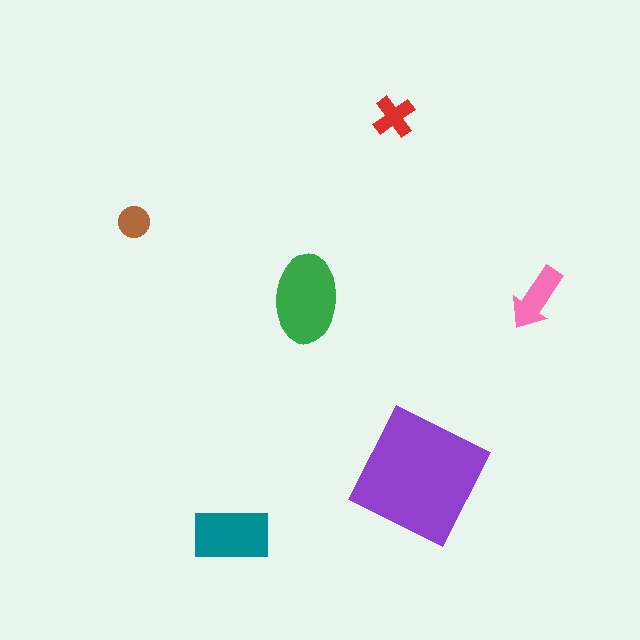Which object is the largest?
The purple square.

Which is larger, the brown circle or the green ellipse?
The green ellipse.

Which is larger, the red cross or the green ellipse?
The green ellipse.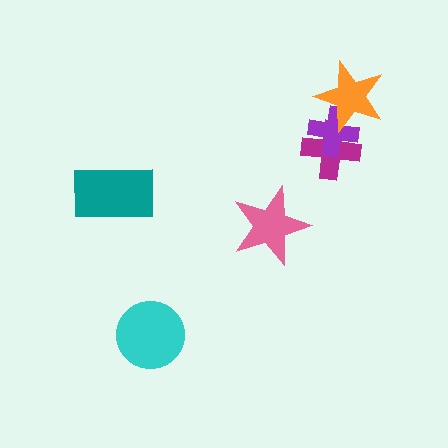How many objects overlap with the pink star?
0 objects overlap with the pink star.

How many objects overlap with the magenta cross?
2 objects overlap with the magenta cross.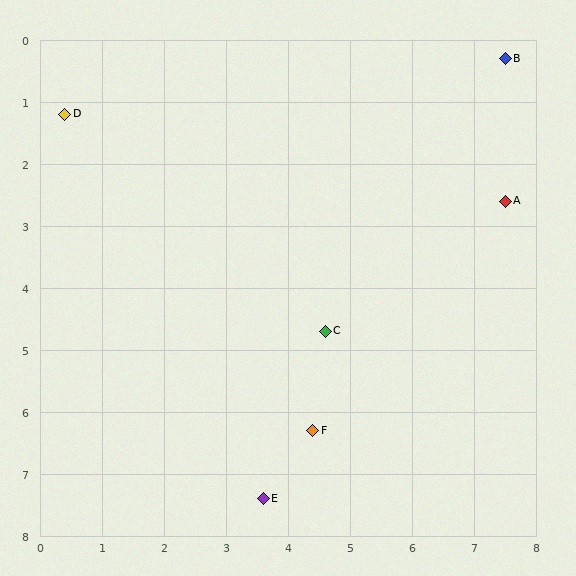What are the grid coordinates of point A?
Point A is at approximately (7.5, 2.6).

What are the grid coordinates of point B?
Point B is at approximately (7.5, 0.3).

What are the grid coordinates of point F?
Point F is at approximately (4.4, 6.3).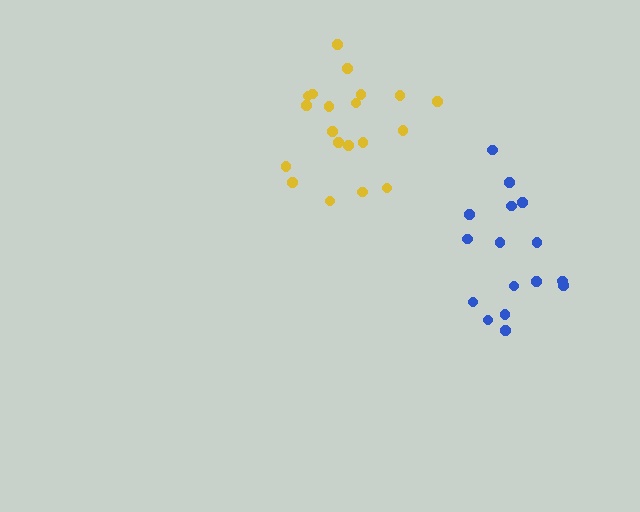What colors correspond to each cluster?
The clusters are colored: blue, yellow.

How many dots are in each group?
Group 1: 16 dots, Group 2: 20 dots (36 total).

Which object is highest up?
The yellow cluster is topmost.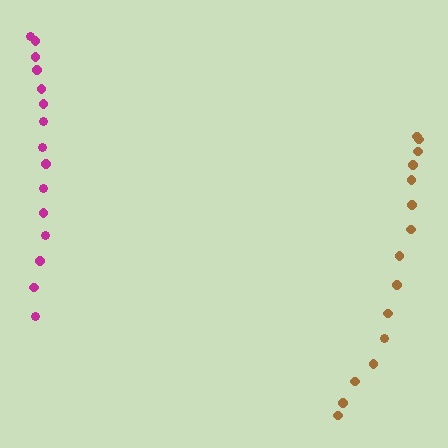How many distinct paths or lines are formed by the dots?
There are 2 distinct paths.